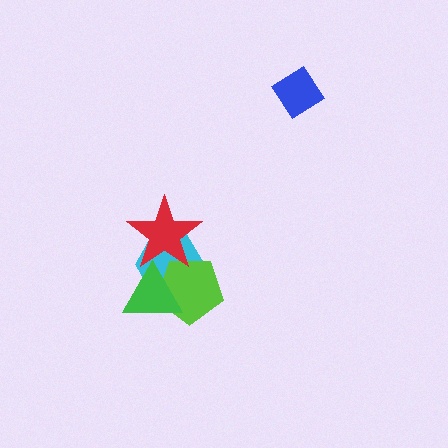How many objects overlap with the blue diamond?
0 objects overlap with the blue diamond.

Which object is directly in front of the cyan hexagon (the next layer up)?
The lime pentagon is directly in front of the cyan hexagon.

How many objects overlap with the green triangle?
3 objects overlap with the green triangle.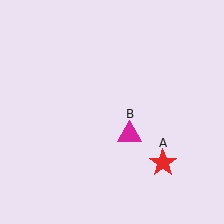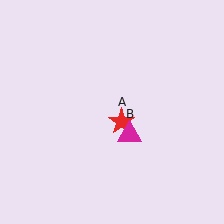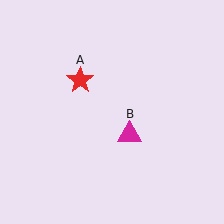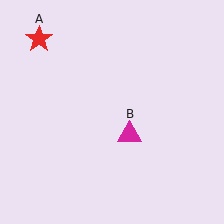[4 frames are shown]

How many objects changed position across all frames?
1 object changed position: red star (object A).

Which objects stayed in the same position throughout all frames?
Magenta triangle (object B) remained stationary.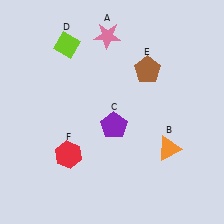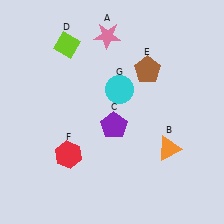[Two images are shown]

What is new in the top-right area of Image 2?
A cyan circle (G) was added in the top-right area of Image 2.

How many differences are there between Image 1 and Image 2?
There is 1 difference between the two images.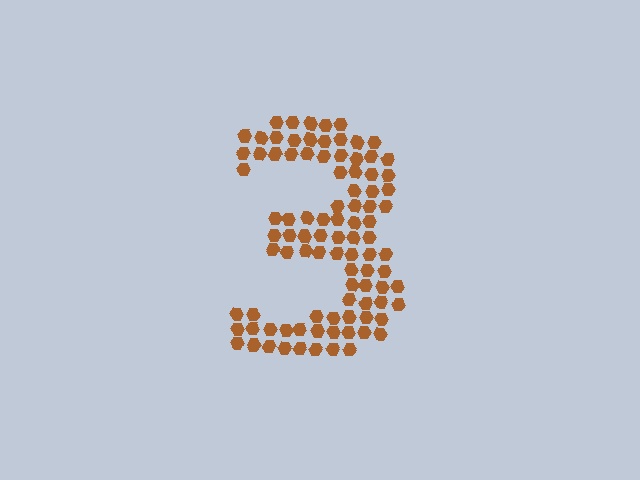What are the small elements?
The small elements are hexagons.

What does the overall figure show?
The overall figure shows the digit 3.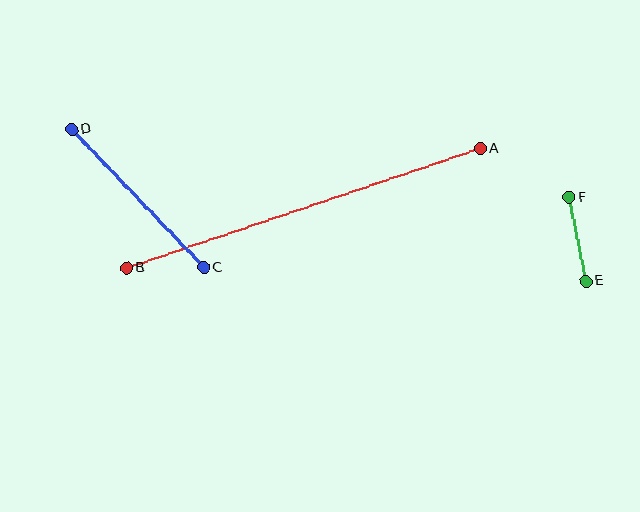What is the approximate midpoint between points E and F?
The midpoint is at approximately (578, 239) pixels.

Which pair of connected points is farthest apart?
Points A and B are farthest apart.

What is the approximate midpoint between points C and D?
The midpoint is at approximately (138, 198) pixels.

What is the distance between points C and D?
The distance is approximately 191 pixels.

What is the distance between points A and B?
The distance is approximately 373 pixels.